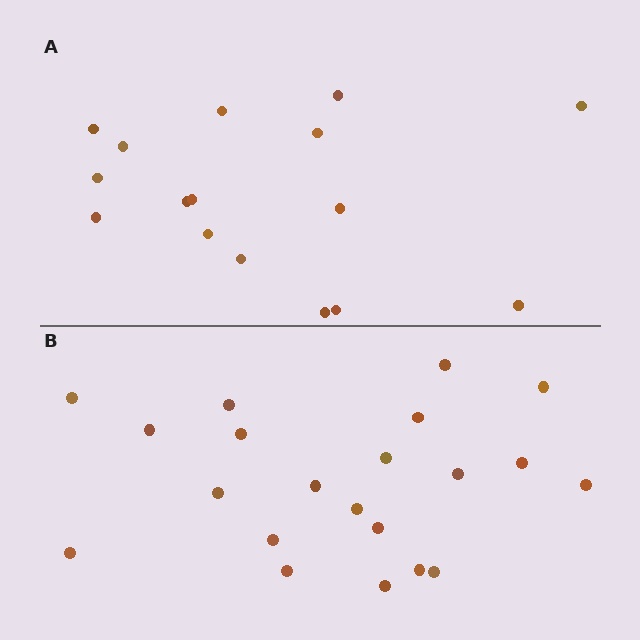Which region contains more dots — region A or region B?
Region B (the bottom region) has more dots.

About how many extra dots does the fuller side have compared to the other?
Region B has about 5 more dots than region A.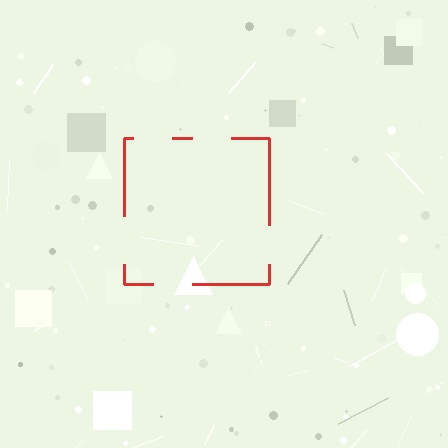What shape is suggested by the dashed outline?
The dashed outline suggests a square.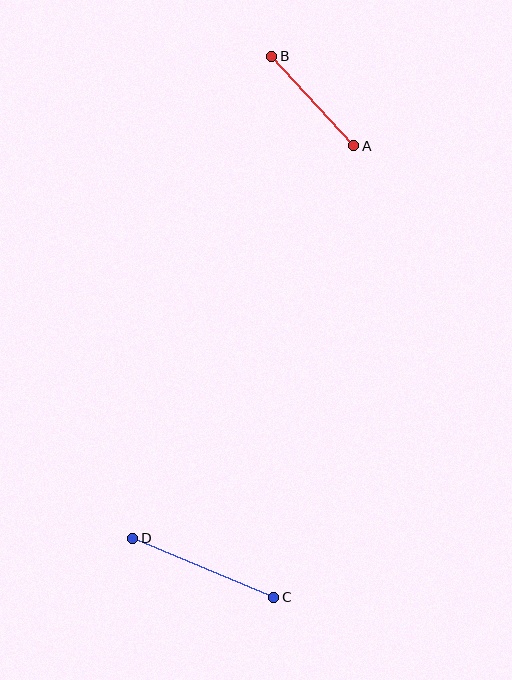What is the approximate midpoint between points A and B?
The midpoint is at approximately (313, 101) pixels.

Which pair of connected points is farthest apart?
Points C and D are farthest apart.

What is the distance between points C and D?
The distance is approximately 153 pixels.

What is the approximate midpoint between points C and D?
The midpoint is at approximately (203, 568) pixels.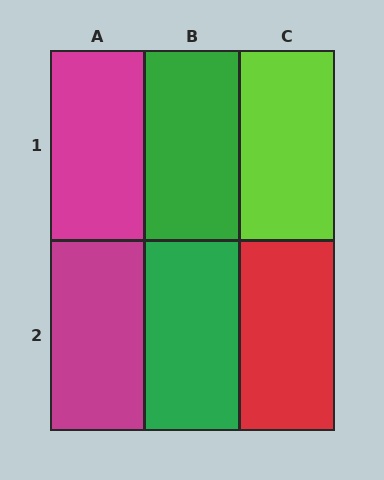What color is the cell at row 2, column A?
Magenta.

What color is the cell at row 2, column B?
Green.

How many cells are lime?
1 cell is lime.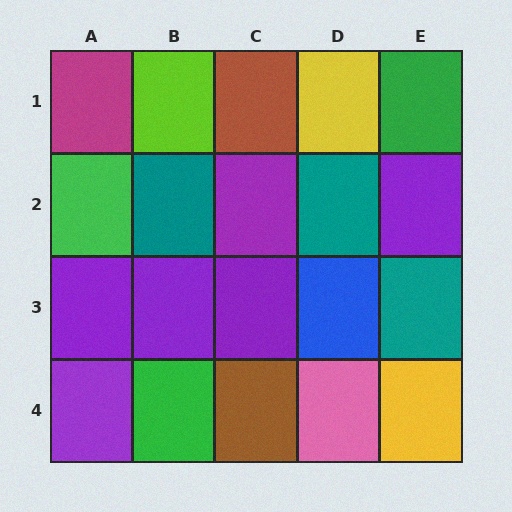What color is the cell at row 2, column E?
Purple.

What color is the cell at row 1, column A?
Magenta.